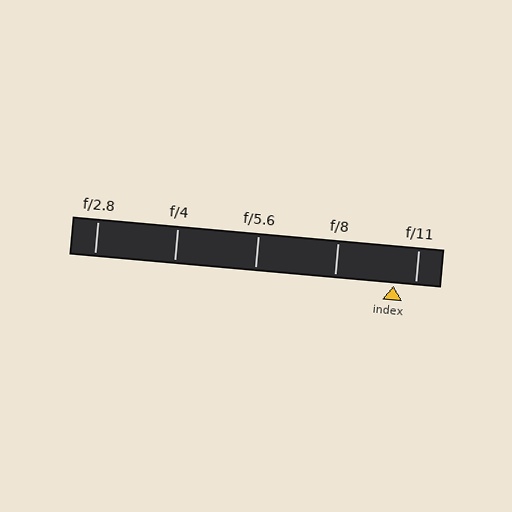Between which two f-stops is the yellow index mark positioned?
The index mark is between f/8 and f/11.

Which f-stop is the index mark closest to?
The index mark is closest to f/11.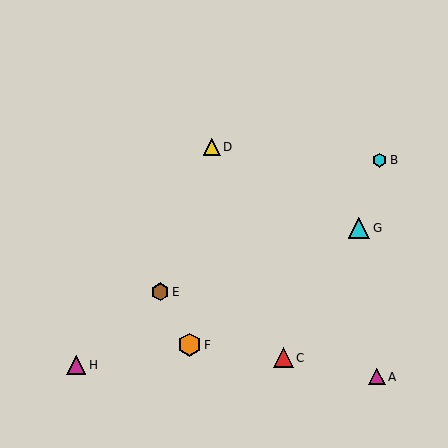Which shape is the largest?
The orange hexagon (labeled F) is the largest.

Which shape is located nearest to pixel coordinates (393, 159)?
The cyan hexagon (labeled B) at (380, 160) is nearest to that location.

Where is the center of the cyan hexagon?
The center of the cyan hexagon is at (380, 160).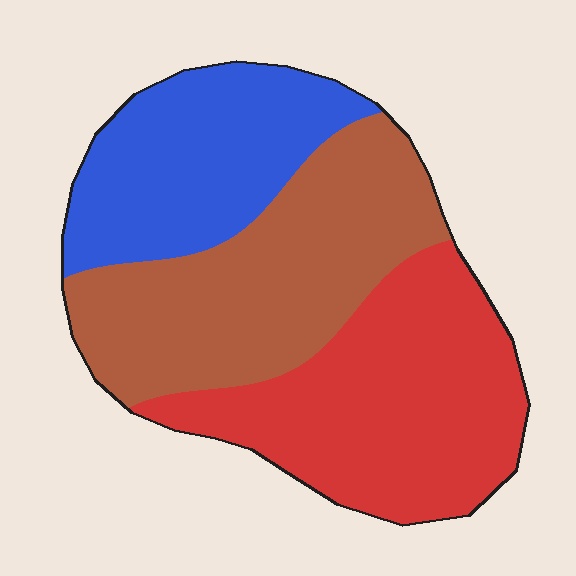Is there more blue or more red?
Red.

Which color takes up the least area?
Blue, at roughly 25%.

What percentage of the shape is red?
Red takes up about three eighths (3/8) of the shape.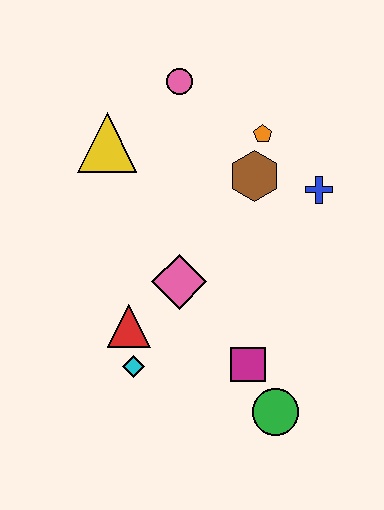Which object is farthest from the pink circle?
The green circle is farthest from the pink circle.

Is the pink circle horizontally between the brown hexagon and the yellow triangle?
Yes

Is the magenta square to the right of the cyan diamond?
Yes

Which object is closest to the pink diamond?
The red triangle is closest to the pink diamond.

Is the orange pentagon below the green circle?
No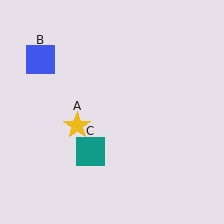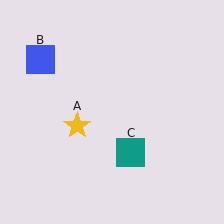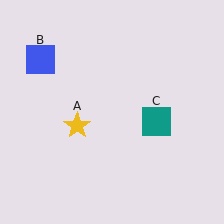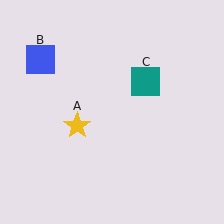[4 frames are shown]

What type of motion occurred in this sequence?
The teal square (object C) rotated counterclockwise around the center of the scene.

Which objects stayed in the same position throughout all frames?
Yellow star (object A) and blue square (object B) remained stationary.